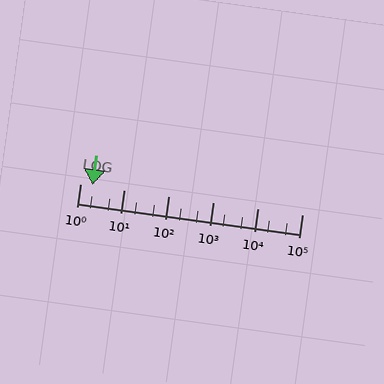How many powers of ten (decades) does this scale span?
The scale spans 5 decades, from 1 to 100000.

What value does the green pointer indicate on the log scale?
The pointer indicates approximately 1.9.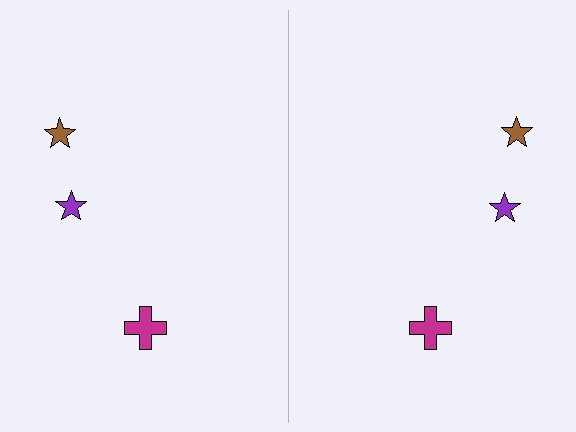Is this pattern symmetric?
Yes, this pattern has bilateral (reflection) symmetry.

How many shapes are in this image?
There are 6 shapes in this image.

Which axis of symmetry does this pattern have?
The pattern has a vertical axis of symmetry running through the center of the image.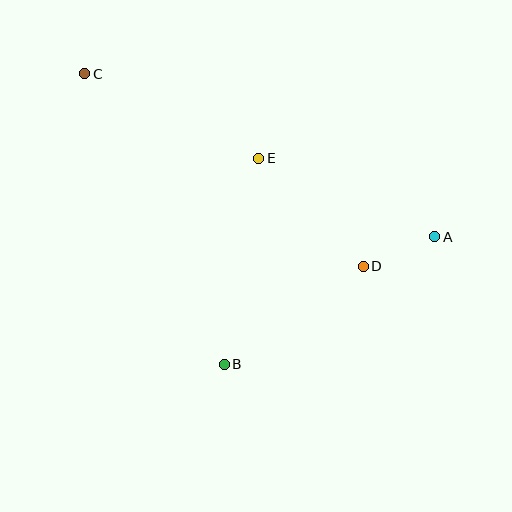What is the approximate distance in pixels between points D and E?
The distance between D and E is approximately 150 pixels.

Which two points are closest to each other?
Points A and D are closest to each other.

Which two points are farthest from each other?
Points A and C are farthest from each other.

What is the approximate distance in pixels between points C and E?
The distance between C and E is approximately 194 pixels.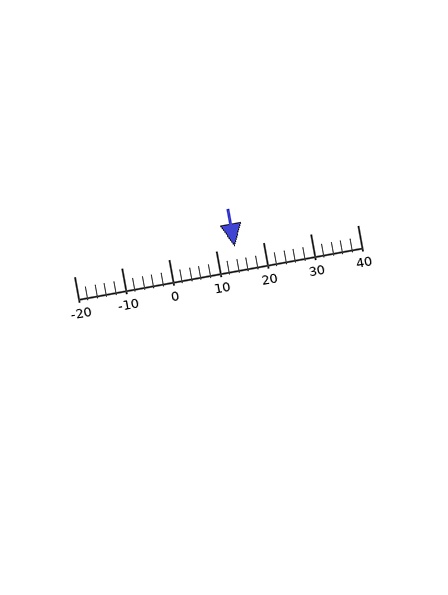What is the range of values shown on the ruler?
The ruler shows values from -20 to 40.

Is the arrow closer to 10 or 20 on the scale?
The arrow is closer to 10.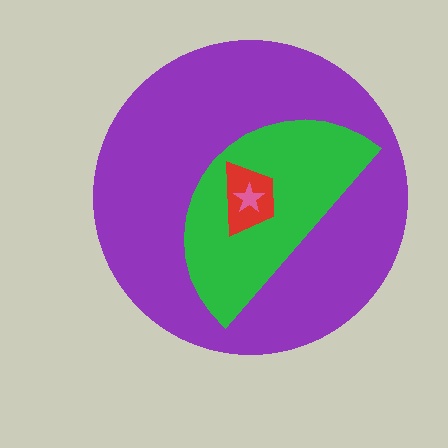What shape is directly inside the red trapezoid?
The pink star.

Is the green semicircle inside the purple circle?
Yes.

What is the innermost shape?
The pink star.